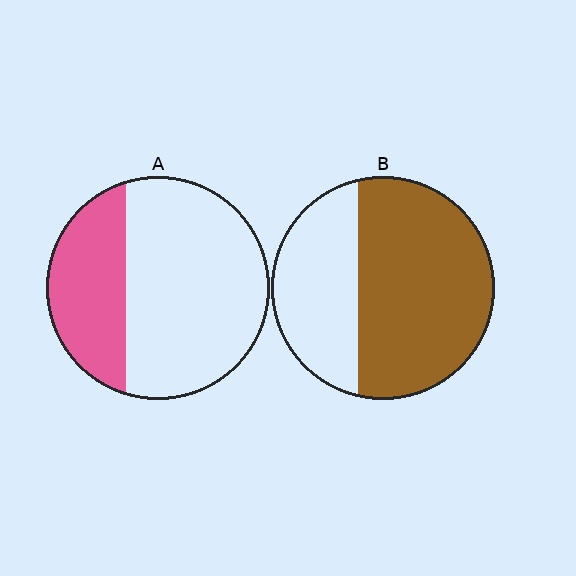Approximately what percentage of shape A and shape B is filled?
A is approximately 30% and B is approximately 65%.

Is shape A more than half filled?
No.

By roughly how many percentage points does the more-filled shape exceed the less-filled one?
By roughly 30 percentage points (B over A).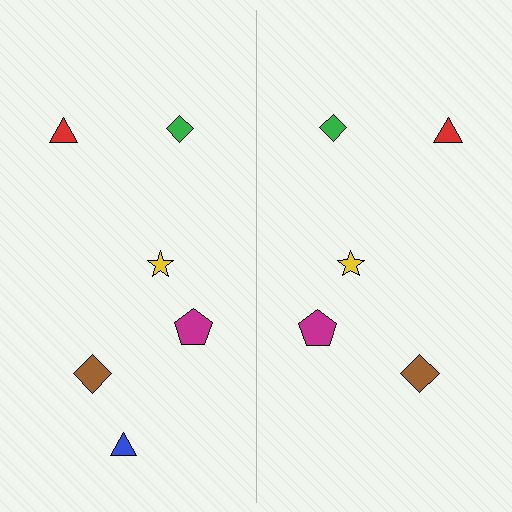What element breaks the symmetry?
A blue triangle is missing from the right side.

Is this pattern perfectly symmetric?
No, the pattern is not perfectly symmetric. A blue triangle is missing from the right side.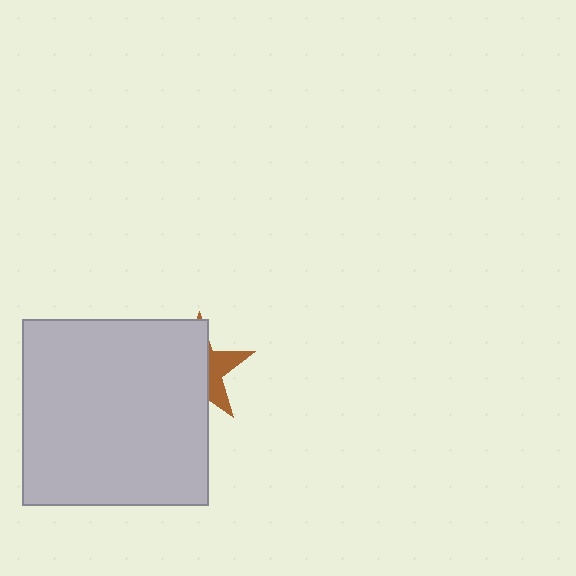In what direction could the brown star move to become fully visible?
The brown star could move right. That would shift it out from behind the light gray square entirely.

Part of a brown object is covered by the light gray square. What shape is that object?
It is a star.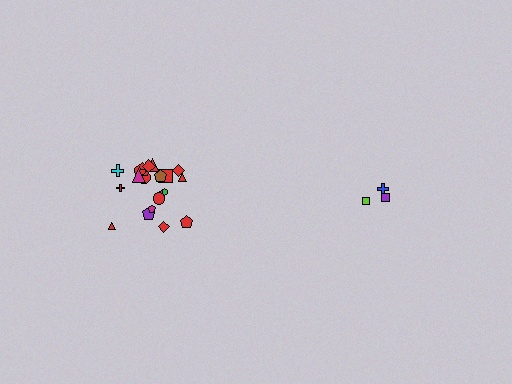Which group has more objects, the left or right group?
The left group.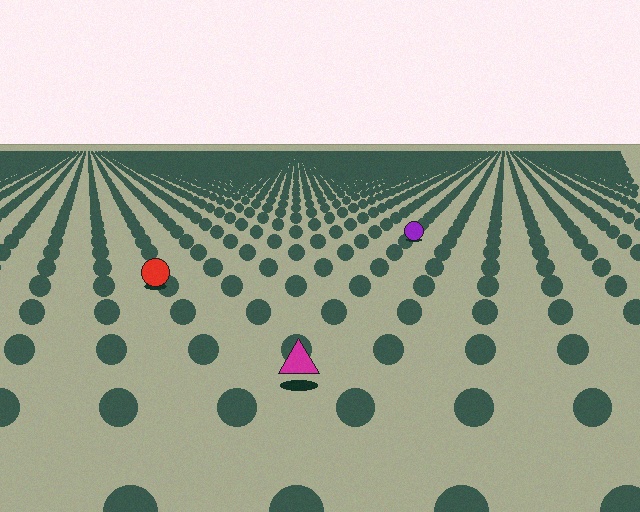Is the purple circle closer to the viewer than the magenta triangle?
No. The magenta triangle is closer — you can tell from the texture gradient: the ground texture is coarser near it.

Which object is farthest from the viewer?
The purple circle is farthest from the viewer. It appears smaller and the ground texture around it is denser.